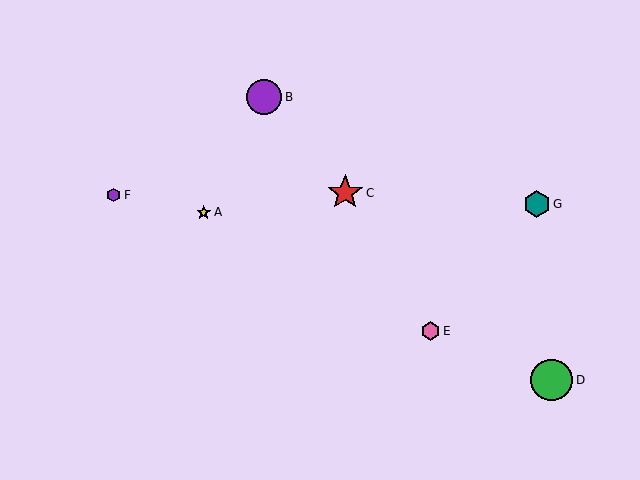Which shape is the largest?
The green circle (labeled D) is the largest.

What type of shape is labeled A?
Shape A is a yellow star.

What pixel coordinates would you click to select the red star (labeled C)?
Click at (345, 193) to select the red star C.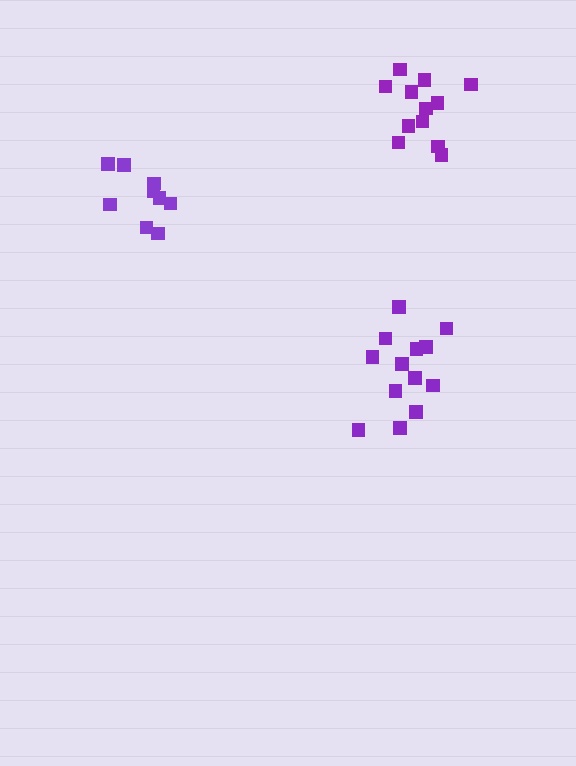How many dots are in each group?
Group 1: 10 dots, Group 2: 13 dots, Group 3: 12 dots (35 total).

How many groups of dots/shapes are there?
There are 3 groups.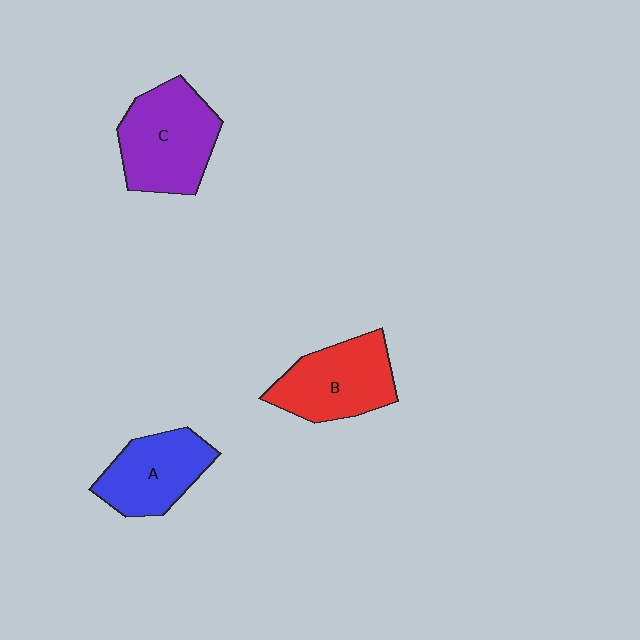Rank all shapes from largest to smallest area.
From largest to smallest: C (purple), B (red), A (blue).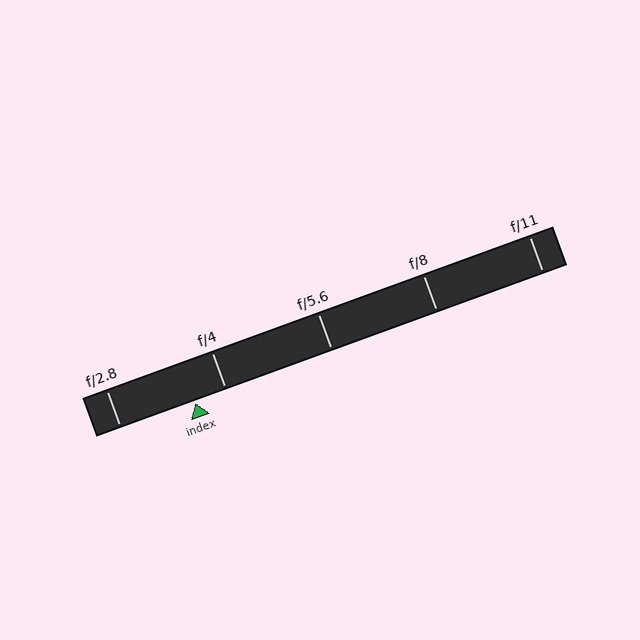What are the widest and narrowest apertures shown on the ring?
The widest aperture shown is f/2.8 and the narrowest is f/11.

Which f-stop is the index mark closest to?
The index mark is closest to f/4.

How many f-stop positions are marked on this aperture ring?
There are 5 f-stop positions marked.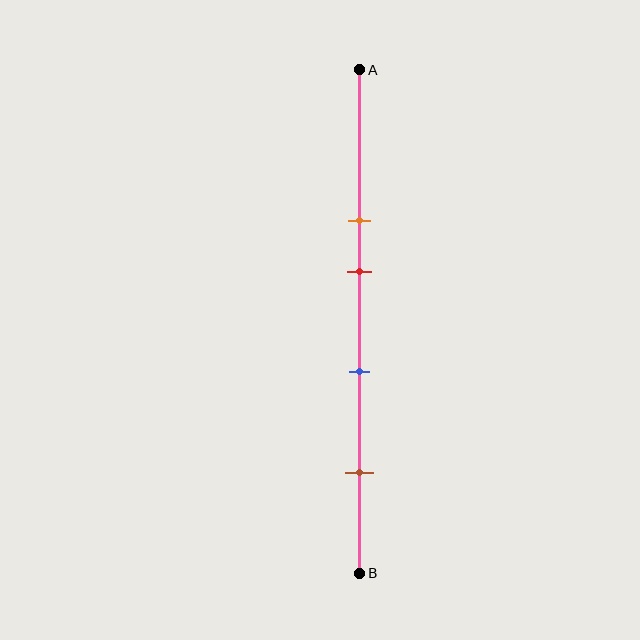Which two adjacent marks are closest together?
The orange and red marks are the closest adjacent pair.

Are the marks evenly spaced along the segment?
No, the marks are not evenly spaced.